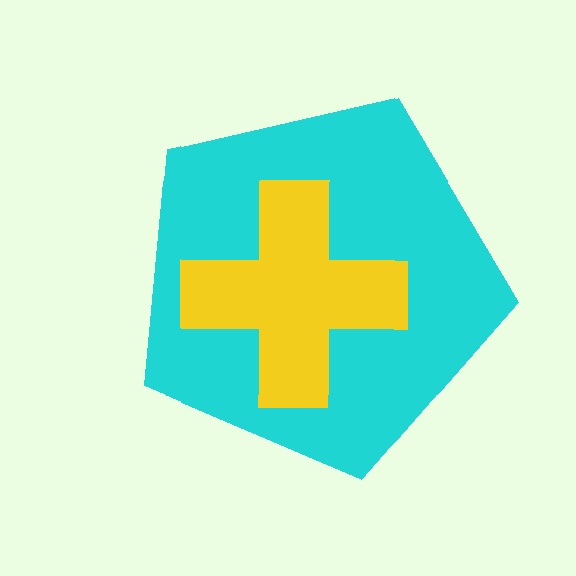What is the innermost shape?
The yellow cross.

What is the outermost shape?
The cyan pentagon.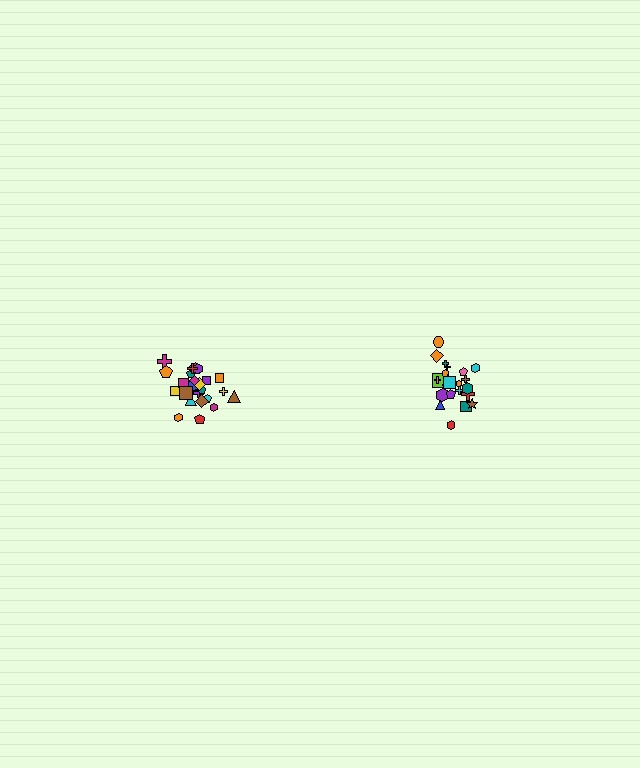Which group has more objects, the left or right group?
The left group.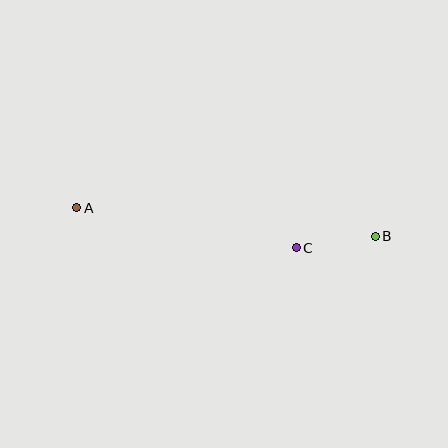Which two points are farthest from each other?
Points A and B are farthest from each other.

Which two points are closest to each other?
Points B and C are closest to each other.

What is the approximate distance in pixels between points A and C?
The distance between A and C is approximately 223 pixels.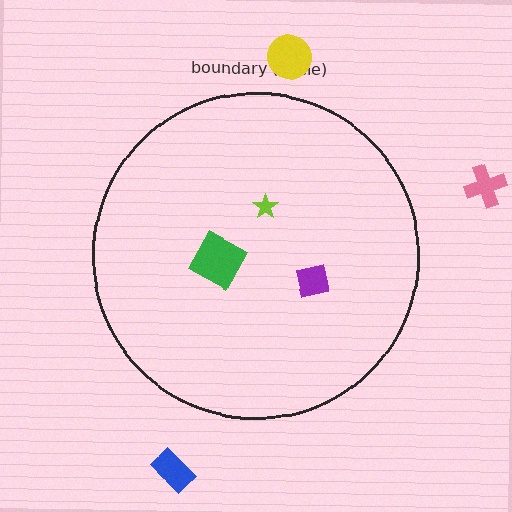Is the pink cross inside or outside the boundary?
Outside.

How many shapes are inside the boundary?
3 inside, 3 outside.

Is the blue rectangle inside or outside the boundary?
Outside.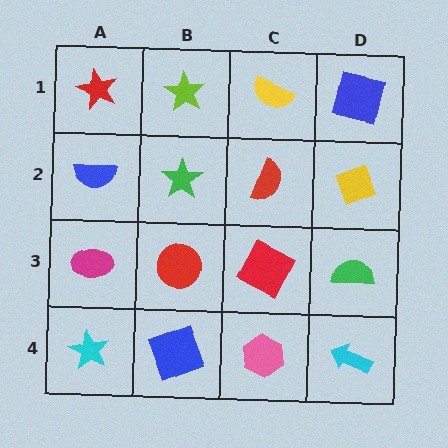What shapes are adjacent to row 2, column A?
A red star (row 1, column A), a magenta ellipse (row 3, column A), a green star (row 2, column B).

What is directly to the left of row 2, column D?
A red semicircle.